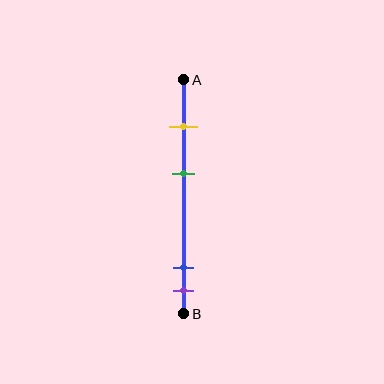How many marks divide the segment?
There are 4 marks dividing the segment.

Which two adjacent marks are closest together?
The blue and purple marks are the closest adjacent pair.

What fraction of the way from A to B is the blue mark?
The blue mark is approximately 80% (0.8) of the way from A to B.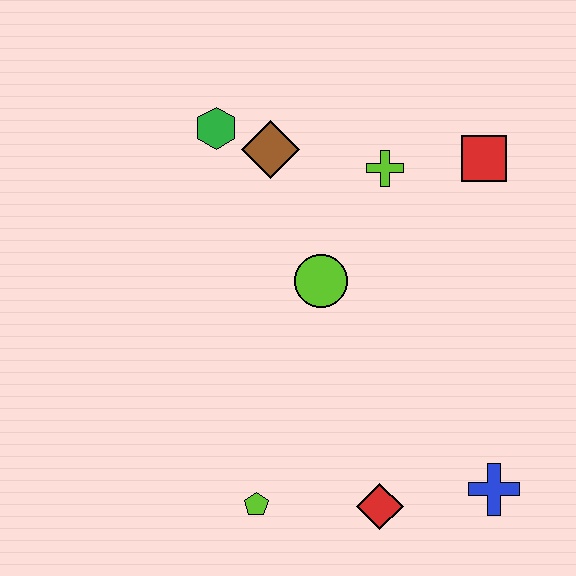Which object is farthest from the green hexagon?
The blue cross is farthest from the green hexagon.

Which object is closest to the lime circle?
The lime cross is closest to the lime circle.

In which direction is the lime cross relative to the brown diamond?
The lime cross is to the right of the brown diamond.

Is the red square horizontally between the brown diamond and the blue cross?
Yes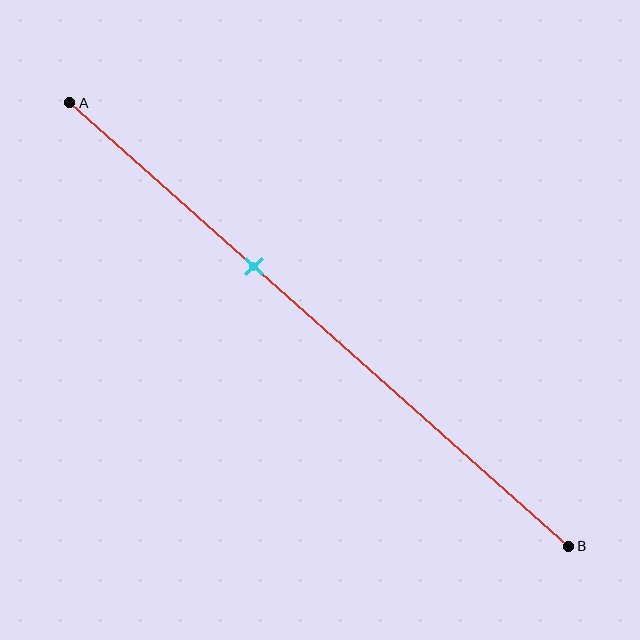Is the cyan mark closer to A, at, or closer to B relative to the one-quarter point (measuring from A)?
The cyan mark is closer to point B than the one-quarter point of segment AB.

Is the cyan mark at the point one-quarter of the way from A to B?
No, the mark is at about 35% from A, not at the 25% one-quarter point.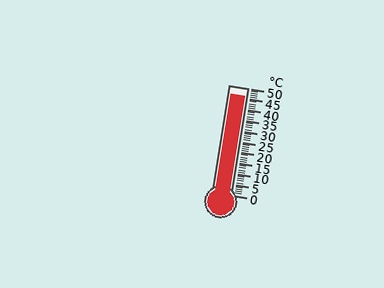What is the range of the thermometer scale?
The thermometer scale ranges from 0°C to 50°C.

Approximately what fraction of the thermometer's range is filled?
The thermometer is filled to approximately 90% of its range.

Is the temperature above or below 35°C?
The temperature is above 35°C.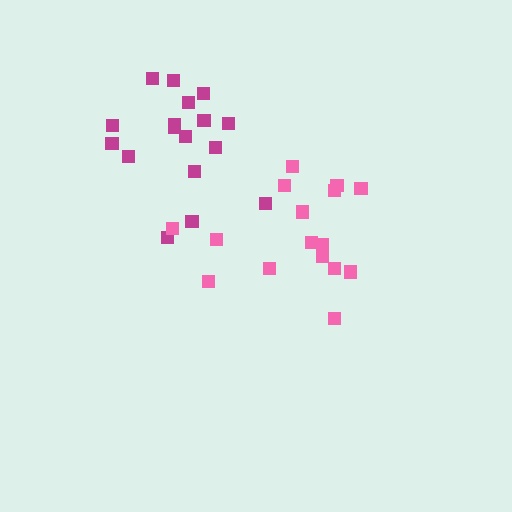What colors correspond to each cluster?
The clusters are colored: magenta, pink.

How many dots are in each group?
Group 1: 17 dots, Group 2: 16 dots (33 total).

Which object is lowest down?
The pink cluster is bottommost.